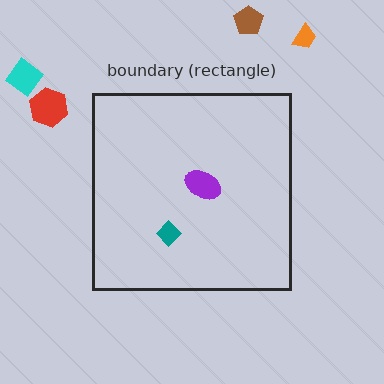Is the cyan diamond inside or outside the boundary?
Outside.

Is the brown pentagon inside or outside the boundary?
Outside.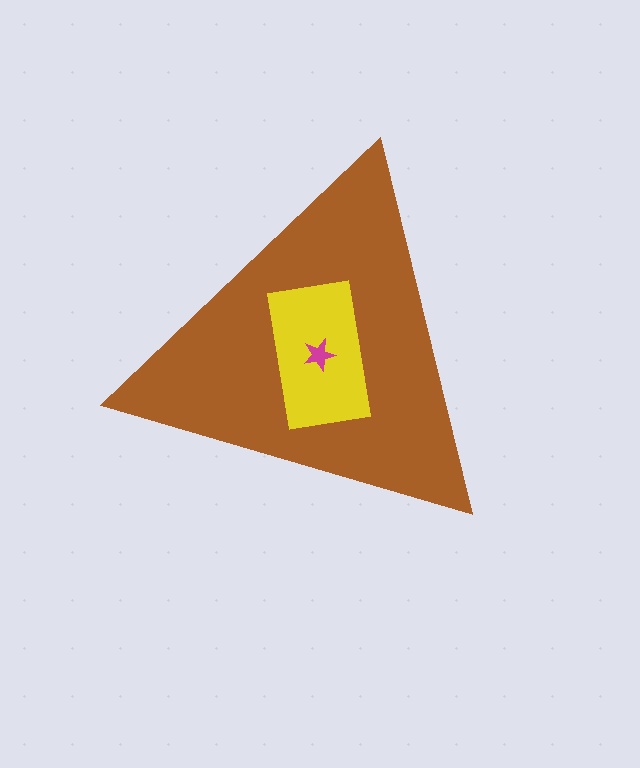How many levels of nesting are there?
3.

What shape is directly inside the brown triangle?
The yellow rectangle.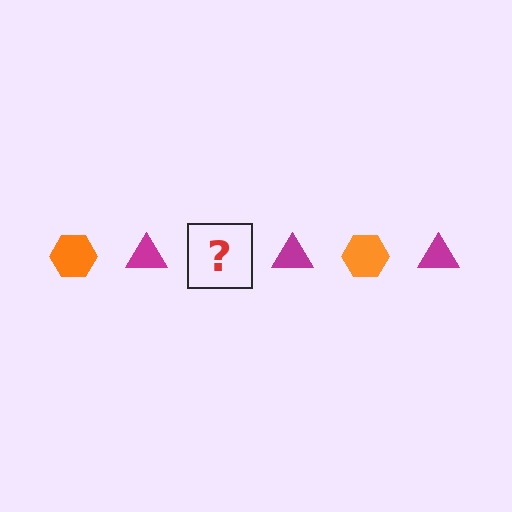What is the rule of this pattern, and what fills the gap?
The rule is that the pattern alternates between orange hexagon and magenta triangle. The gap should be filled with an orange hexagon.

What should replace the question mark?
The question mark should be replaced with an orange hexagon.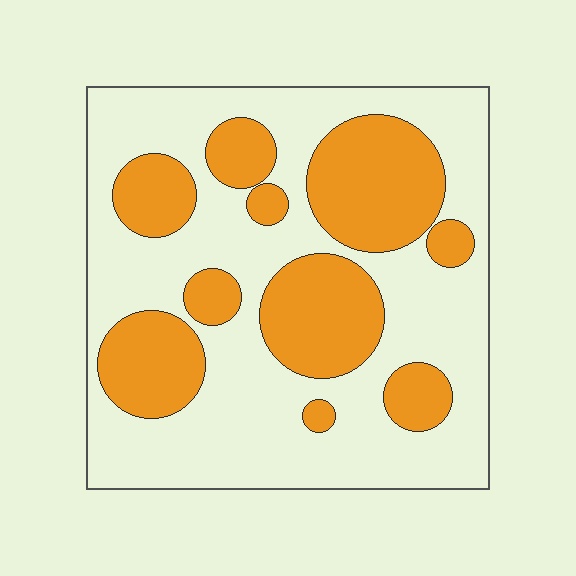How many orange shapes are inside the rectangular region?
10.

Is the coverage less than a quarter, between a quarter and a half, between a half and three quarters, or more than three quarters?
Between a quarter and a half.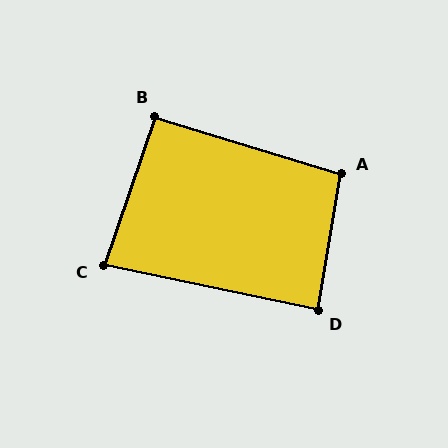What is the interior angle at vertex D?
Approximately 88 degrees (approximately right).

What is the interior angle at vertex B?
Approximately 92 degrees (approximately right).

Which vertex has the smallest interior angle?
C, at approximately 83 degrees.